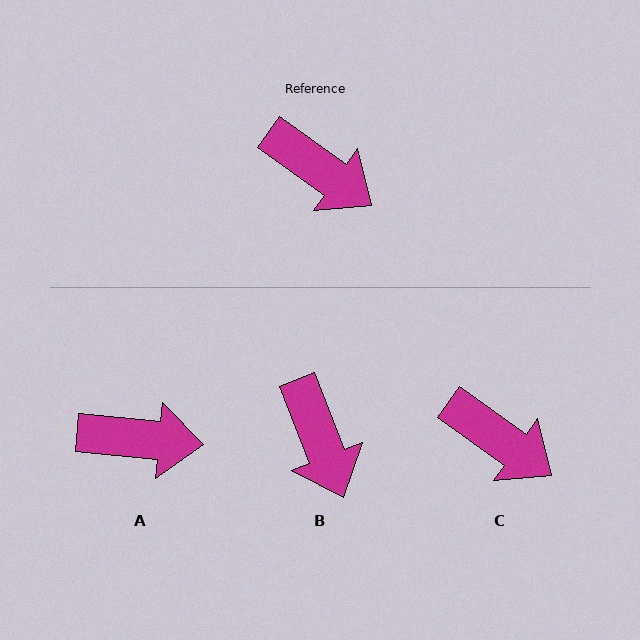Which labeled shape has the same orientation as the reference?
C.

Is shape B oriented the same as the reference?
No, it is off by about 33 degrees.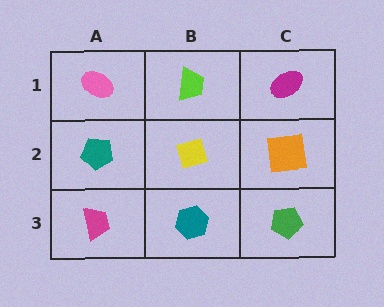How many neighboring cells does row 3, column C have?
2.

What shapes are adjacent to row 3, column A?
A teal pentagon (row 2, column A), a teal hexagon (row 3, column B).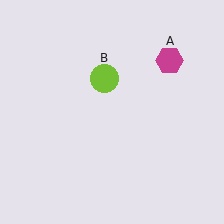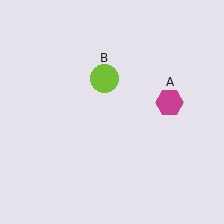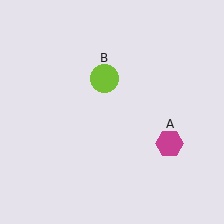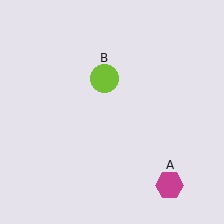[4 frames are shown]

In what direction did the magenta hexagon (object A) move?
The magenta hexagon (object A) moved down.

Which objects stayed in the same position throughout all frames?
Lime circle (object B) remained stationary.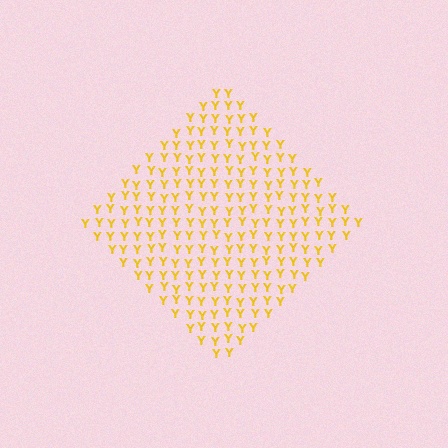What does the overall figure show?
The overall figure shows a diamond.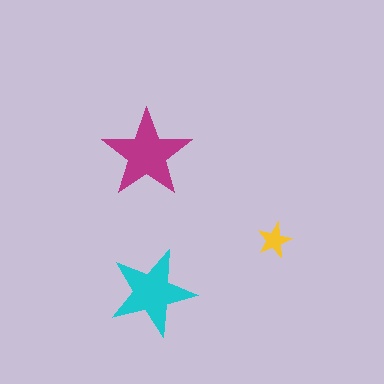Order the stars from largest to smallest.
the magenta one, the cyan one, the yellow one.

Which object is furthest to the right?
The yellow star is rightmost.